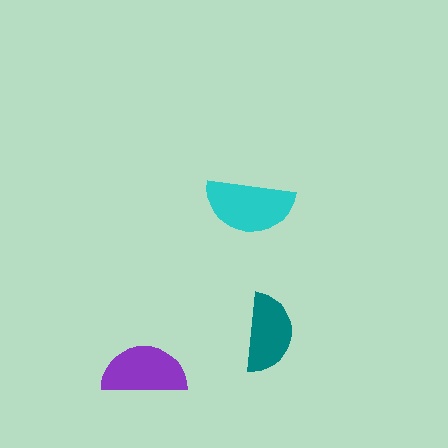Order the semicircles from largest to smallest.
the cyan one, the purple one, the teal one.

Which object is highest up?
The cyan semicircle is topmost.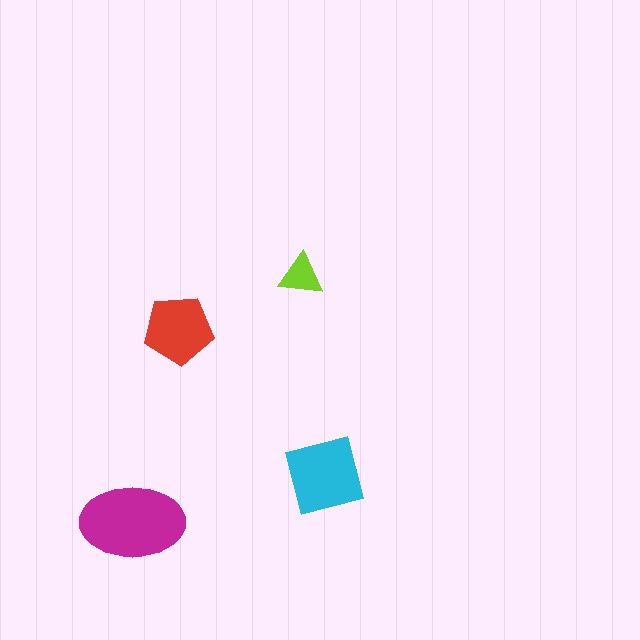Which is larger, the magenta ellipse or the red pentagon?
The magenta ellipse.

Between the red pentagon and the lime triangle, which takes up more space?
The red pentagon.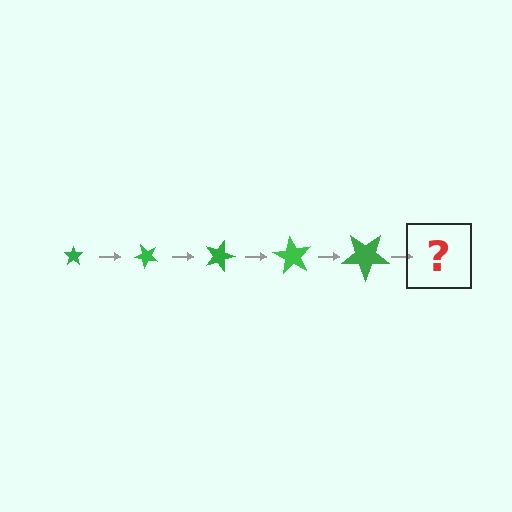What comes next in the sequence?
The next element should be a star, larger than the previous one and rotated 225 degrees from the start.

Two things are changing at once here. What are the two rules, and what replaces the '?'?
The two rules are that the star grows larger each step and it rotates 45 degrees each step. The '?' should be a star, larger than the previous one and rotated 225 degrees from the start.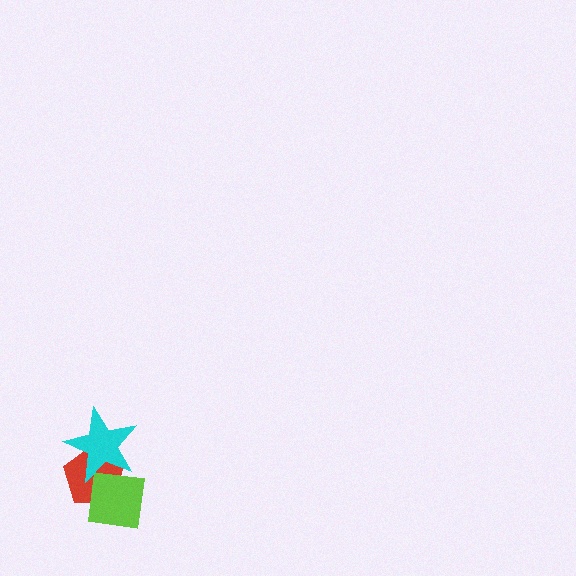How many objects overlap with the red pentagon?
2 objects overlap with the red pentagon.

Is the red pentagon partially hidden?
Yes, it is partially covered by another shape.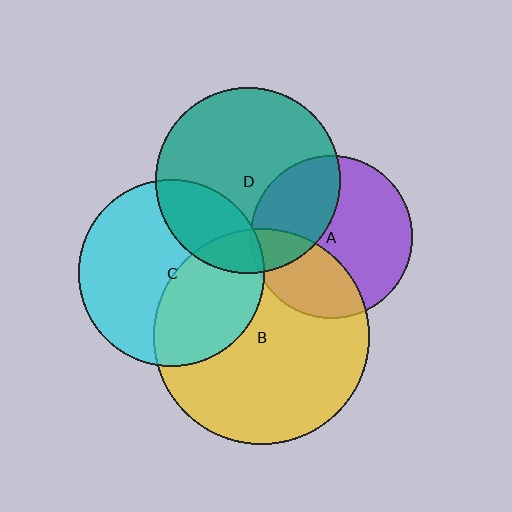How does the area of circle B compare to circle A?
Approximately 1.8 times.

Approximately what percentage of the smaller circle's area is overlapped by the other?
Approximately 5%.